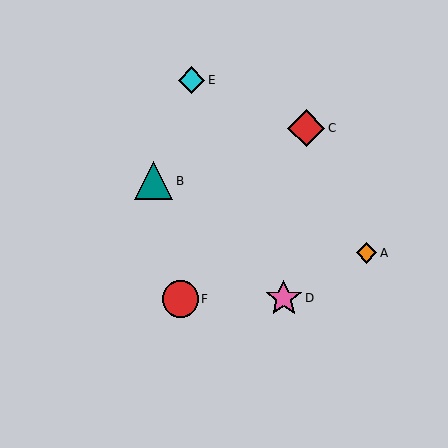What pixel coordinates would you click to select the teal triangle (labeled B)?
Click at (154, 181) to select the teal triangle B.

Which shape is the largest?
The teal triangle (labeled B) is the largest.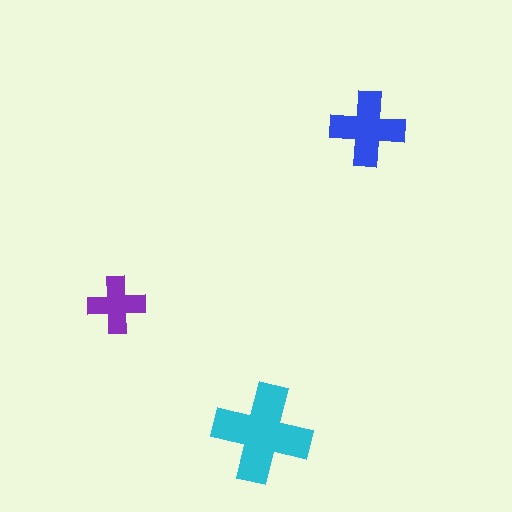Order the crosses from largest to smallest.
the cyan one, the blue one, the purple one.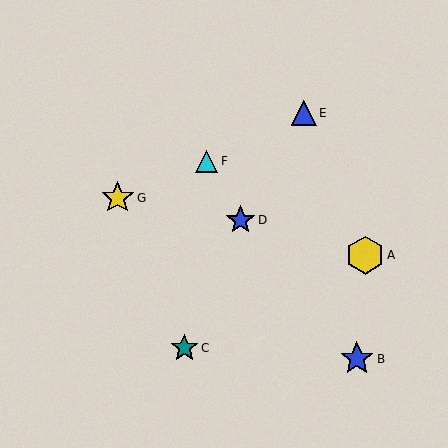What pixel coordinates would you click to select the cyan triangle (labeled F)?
Click at (207, 161) to select the cyan triangle F.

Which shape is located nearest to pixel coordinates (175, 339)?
The teal star (labeled C) at (184, 348) is nearest to that location.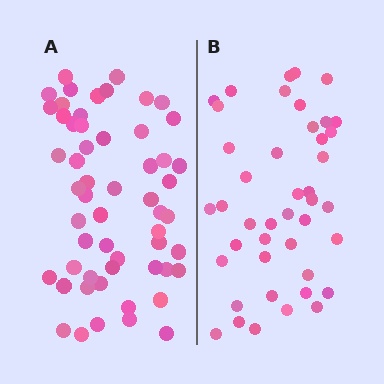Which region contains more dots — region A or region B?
Region A (the left region) has more dots.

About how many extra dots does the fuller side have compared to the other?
Region A has approximately 15 more dots than region B.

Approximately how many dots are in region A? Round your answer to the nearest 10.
About 60 dots. (The exact count is 56, which rounds to 60.)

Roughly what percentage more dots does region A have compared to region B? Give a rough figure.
About 30% more.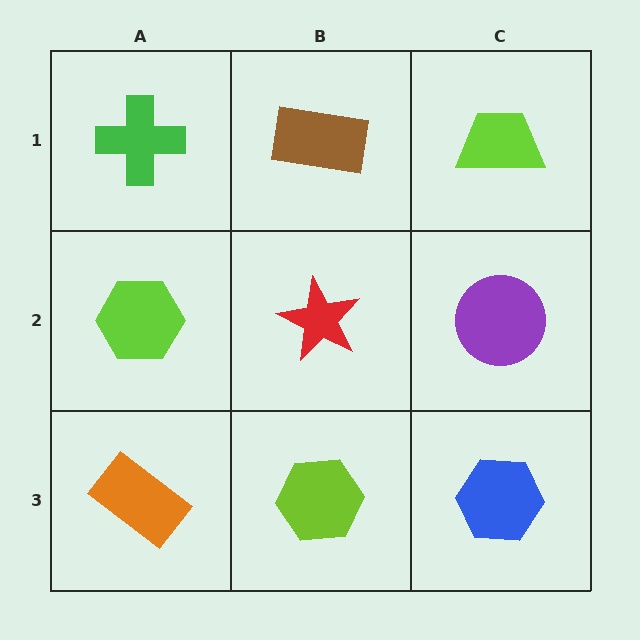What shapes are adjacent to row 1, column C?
A purple circle (row 2, column C), a brown rectangle (row 1, column B).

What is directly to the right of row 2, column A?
A red star.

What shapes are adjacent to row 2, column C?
A lime trapezoid (row 1, column C), a blue hexagon (row 3, column C), a red star (row 2, column B).